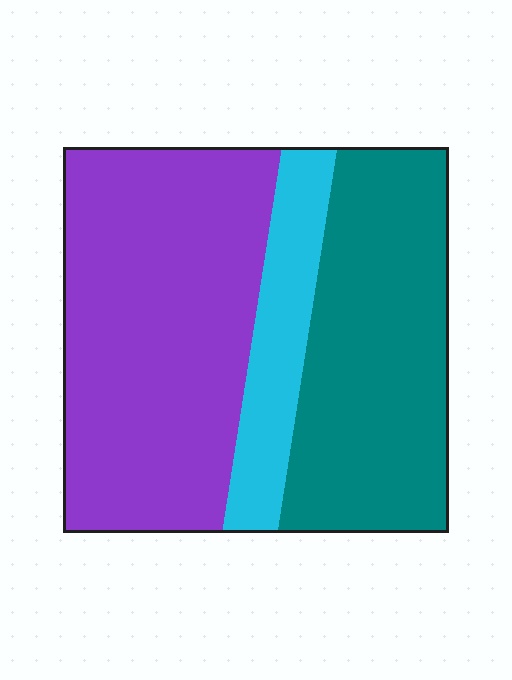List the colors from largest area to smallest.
From largest to smallest: purple, teal, cyan.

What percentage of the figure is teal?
Teal takes up about three eighths (3/8) of the figure.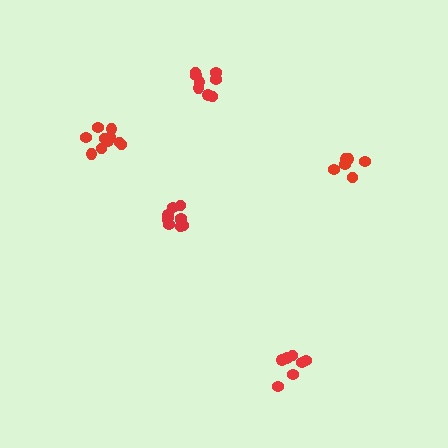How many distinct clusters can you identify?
There are 5 distinct clusters.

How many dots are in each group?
Group 1: 8 dots, Group 2: 10 dots, Group 3: 7 dots, Group 4: 6 dots, Group 5: 10 dots (41 total).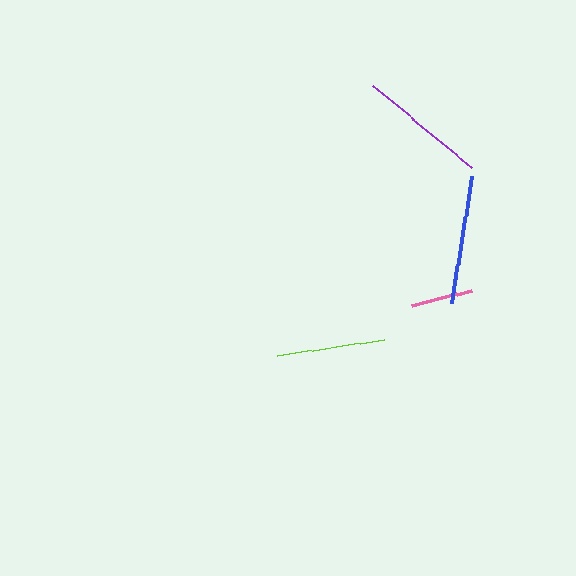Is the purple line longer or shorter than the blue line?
The blue line is longer than the purple line.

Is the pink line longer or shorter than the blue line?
The blue line is longer than the pink line.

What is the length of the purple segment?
The purple segment is approximately 128 pixels long.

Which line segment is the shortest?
The pink line is the shortest at approximately 62 pixels.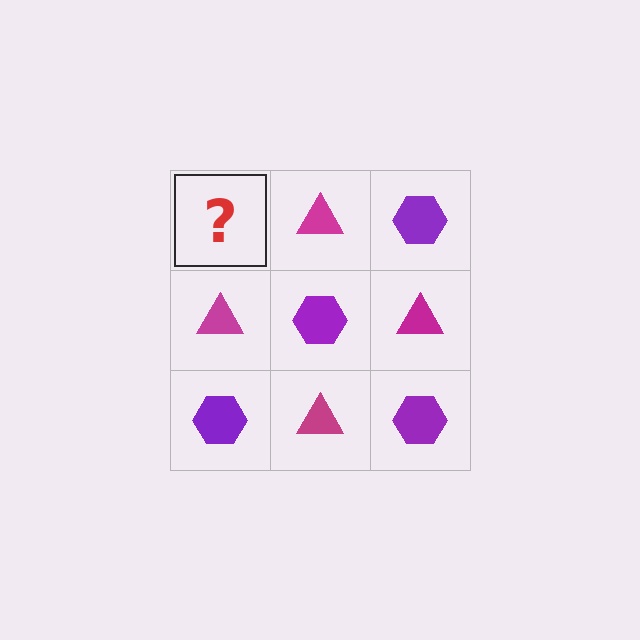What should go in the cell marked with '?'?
The missing cell should contain a purple hexagon.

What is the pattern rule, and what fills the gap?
The rule is that it alternates purple hexagon and magenta triangle in a checkerboard pattern. The gap should be filled with a purple hexagon.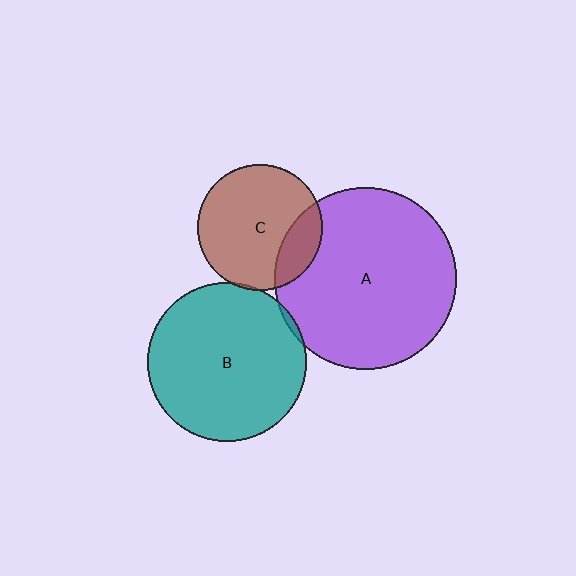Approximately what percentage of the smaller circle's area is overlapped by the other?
Approximately 5%.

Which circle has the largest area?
Circle A (purple).